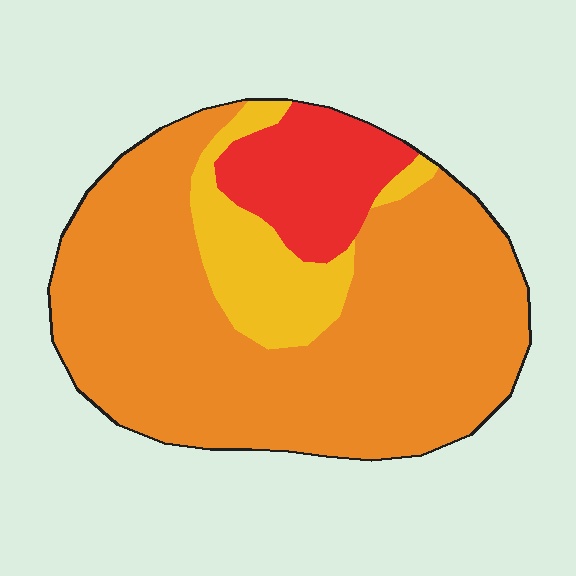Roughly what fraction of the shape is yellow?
Yellow takes up about one eighth (1/8) of the shape.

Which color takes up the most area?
Orange, at roughly 70%.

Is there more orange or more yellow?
Orange.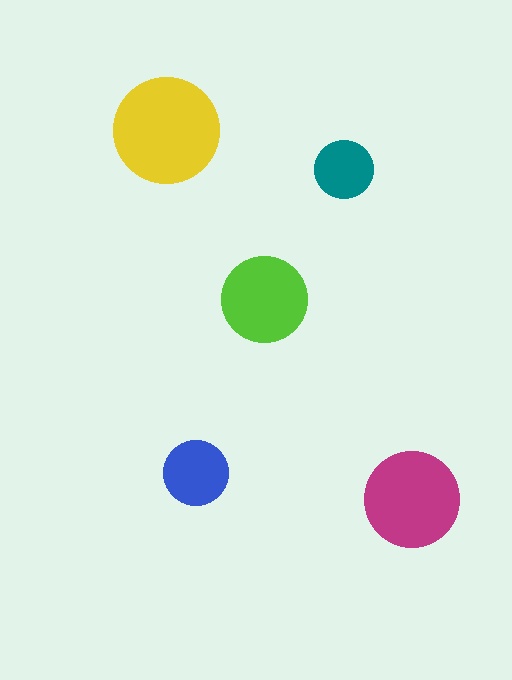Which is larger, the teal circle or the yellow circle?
The yellow one.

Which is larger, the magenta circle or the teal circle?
The magenta one.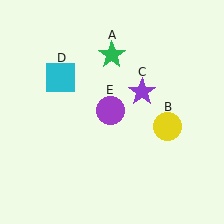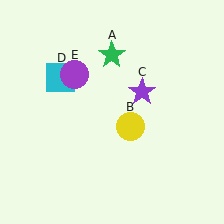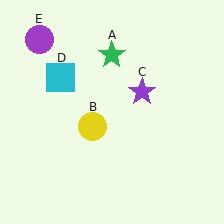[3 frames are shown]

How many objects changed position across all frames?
2 objects changed position: yellow circle (object B), purple circle (object E).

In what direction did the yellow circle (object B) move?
The yellow circle (object B) moved left.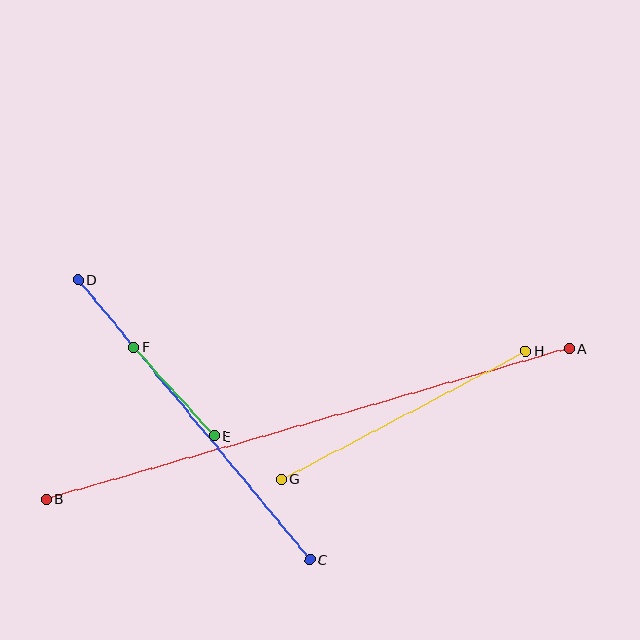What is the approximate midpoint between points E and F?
The midpoint is at approximately (174, 391) pixels.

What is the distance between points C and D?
The distance is approximately 363 pixels.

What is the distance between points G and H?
The distance is approximately 277 pixels.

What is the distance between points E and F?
The distance is approximately 120 pixels.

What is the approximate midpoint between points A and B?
The midpoint is at approximately (308, 424) pixels.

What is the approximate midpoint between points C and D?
The midpoint is at approximately (194, 420) pixels.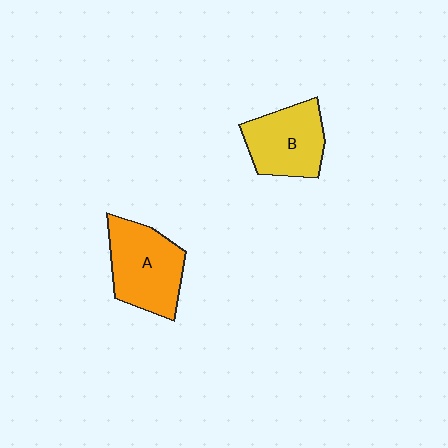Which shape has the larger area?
Shape A (orange).